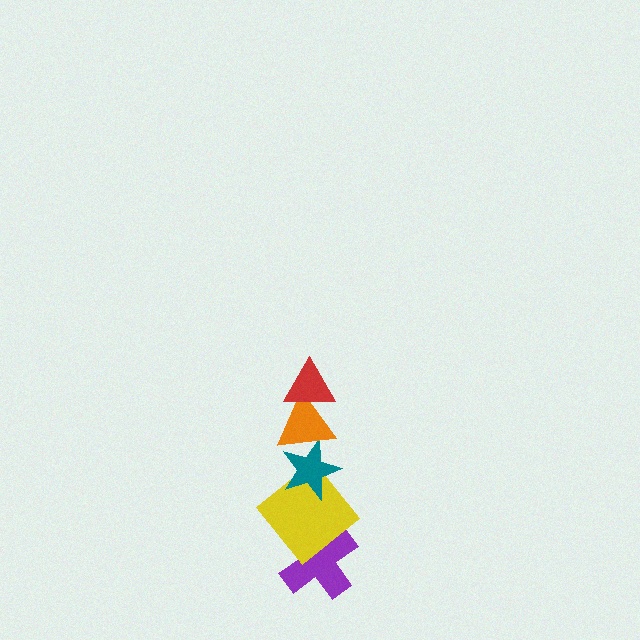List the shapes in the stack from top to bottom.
From top to bottom: the red triangle, the orange triangle, the teal star, the yellow diamond, the purple cross.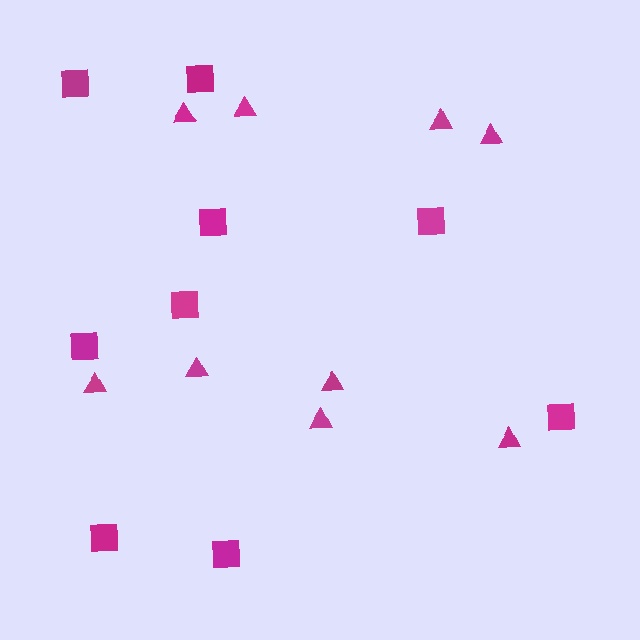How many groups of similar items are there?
There are 2 groups: one group of squares (9) and one group of triangles (9).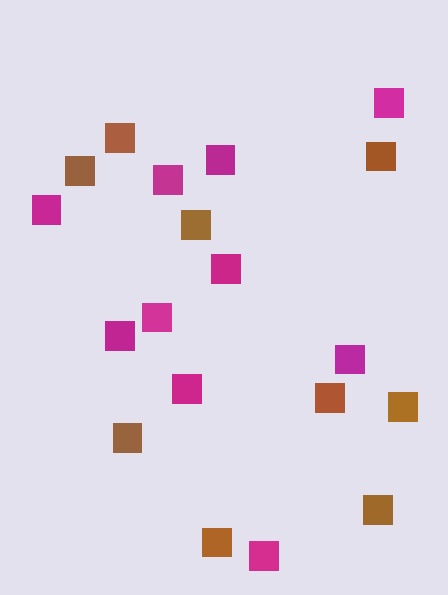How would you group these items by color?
There are 2 groups: one group of brown squares (9) and one group of magenta squares (10).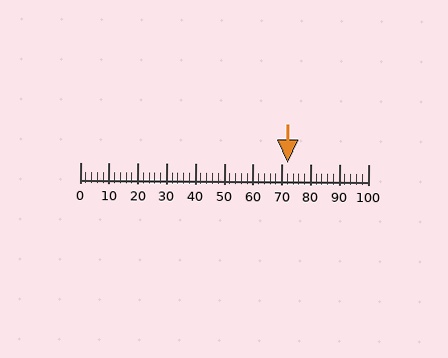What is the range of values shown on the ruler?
The ruler shows values from 0 to 100.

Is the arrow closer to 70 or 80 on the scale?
The arrow is closer to 70.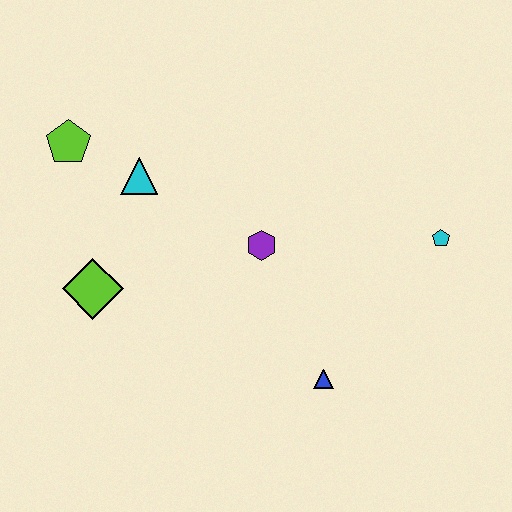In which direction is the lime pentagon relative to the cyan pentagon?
The lime pentagon is to the left of the cyan pentagon.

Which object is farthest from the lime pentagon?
The cyan pentagon is farthest from the lime pentagon.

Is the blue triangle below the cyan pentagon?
Yes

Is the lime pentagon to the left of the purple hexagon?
Yes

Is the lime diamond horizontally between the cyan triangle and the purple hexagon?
No